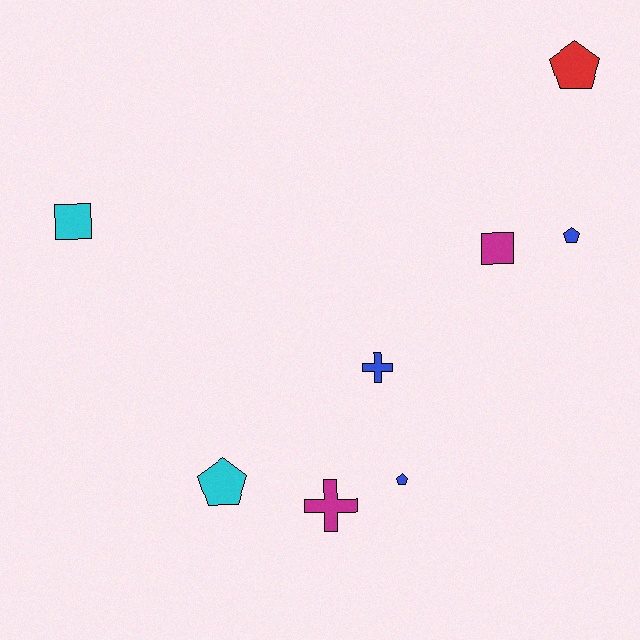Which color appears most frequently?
Blue, with 3 objects.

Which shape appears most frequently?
Pentagon, with 4 objects.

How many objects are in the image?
There are 8 objects.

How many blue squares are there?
There are no blue squares.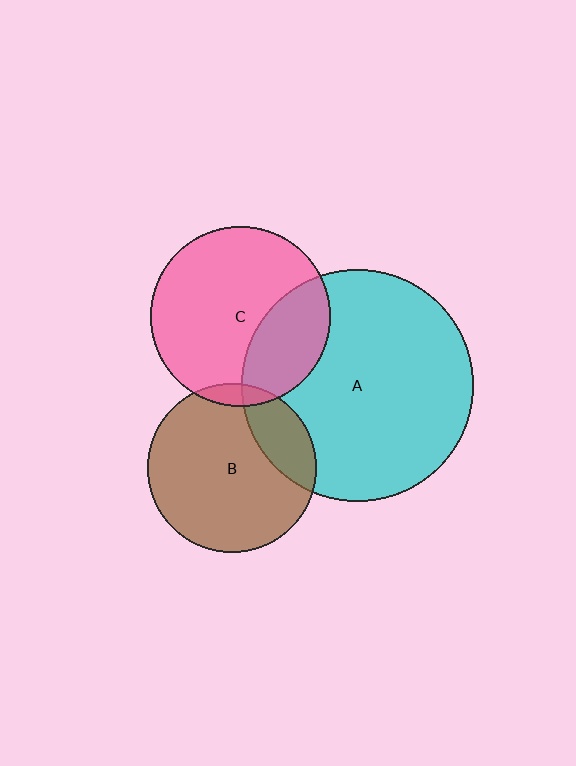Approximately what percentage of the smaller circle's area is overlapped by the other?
Approximately 30%.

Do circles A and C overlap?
Yes.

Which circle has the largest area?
Circle A (cyan).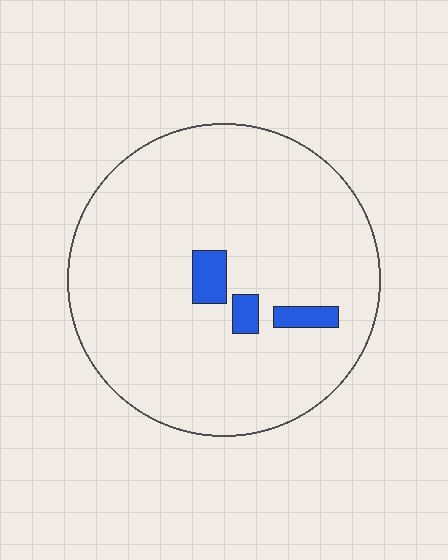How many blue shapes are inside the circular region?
3.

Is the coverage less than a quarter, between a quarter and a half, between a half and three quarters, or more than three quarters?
Less than a quarter.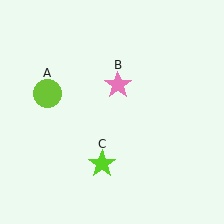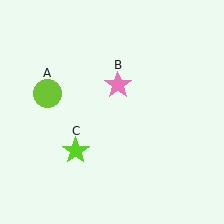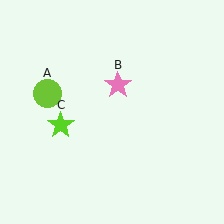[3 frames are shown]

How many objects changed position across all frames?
1 object changed position: lime star (object C).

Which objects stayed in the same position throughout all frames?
Lime circle (object A) and pink star (object B) remained stationary.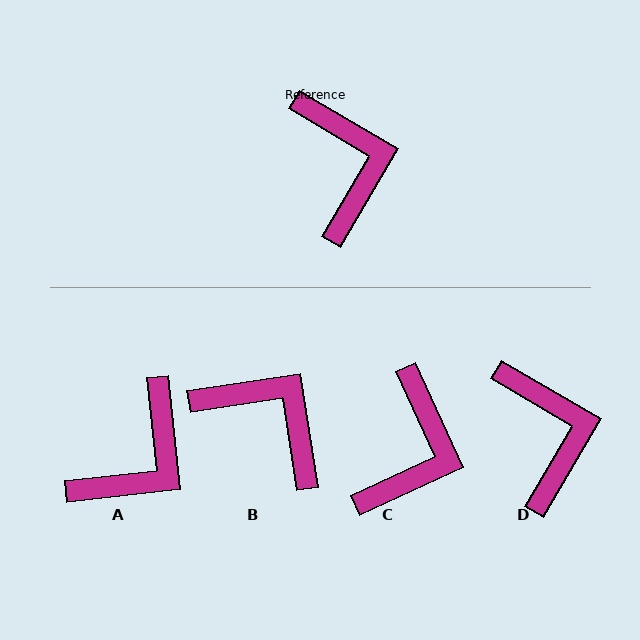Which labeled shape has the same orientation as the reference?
D.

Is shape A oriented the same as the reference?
No, it is off by about 53 degrees.